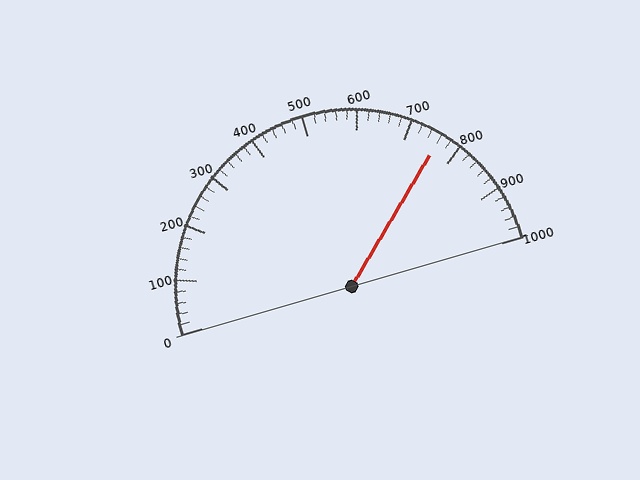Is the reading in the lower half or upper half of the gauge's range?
The reading is in the upper half of the range (0 to 1000).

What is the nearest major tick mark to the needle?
The nearest major tick mark is 800.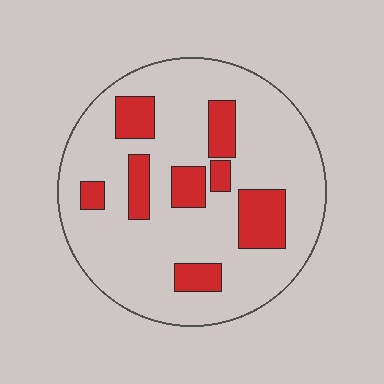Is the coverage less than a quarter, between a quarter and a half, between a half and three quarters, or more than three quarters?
Less than a quarter.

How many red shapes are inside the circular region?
8.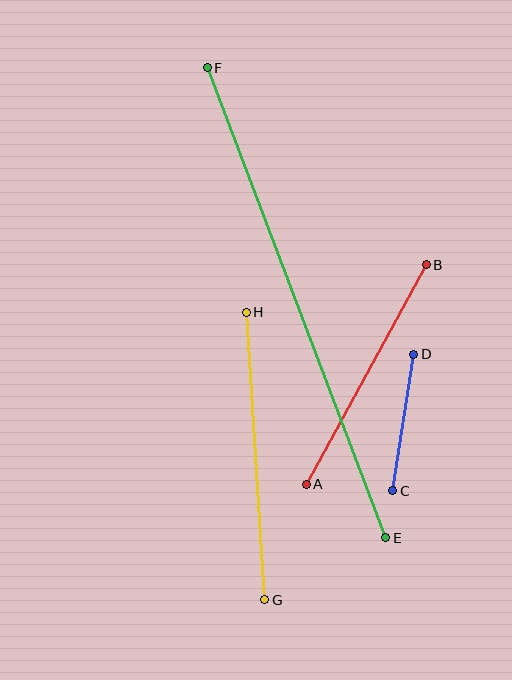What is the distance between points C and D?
The distance is approximately 138 pixels.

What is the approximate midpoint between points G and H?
The midpoint is at approximately (256, 456) pixels.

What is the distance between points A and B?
The distance is approximately 250 pixels.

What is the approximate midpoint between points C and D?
The midpoint is at approximately (403, 423) pixels.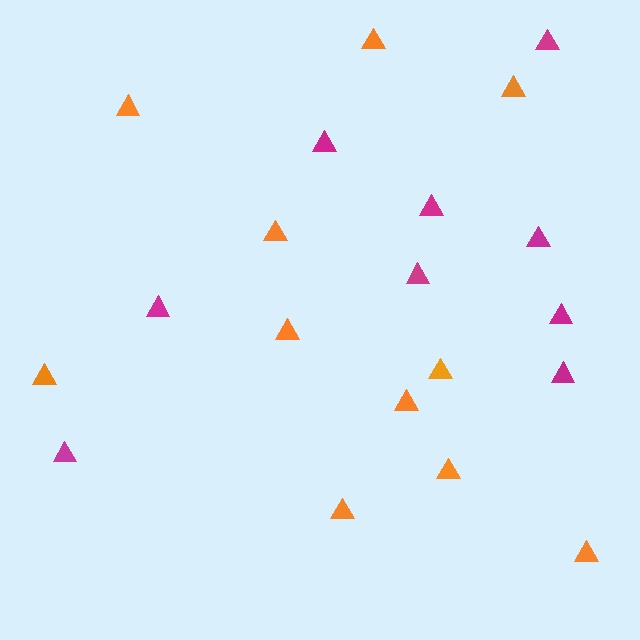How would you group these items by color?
There are 2 groups: one group of magenta triangles (9) and one group of orange triangles (11).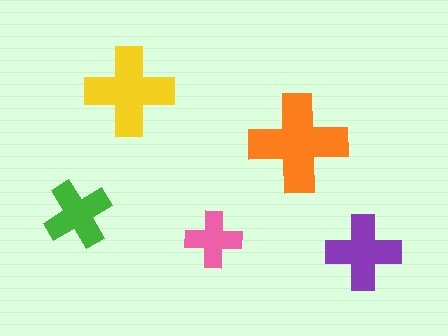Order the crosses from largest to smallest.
the orange one, the yellow one, the purple one, the green one, the pink one.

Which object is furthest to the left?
The green cross is leftmost.